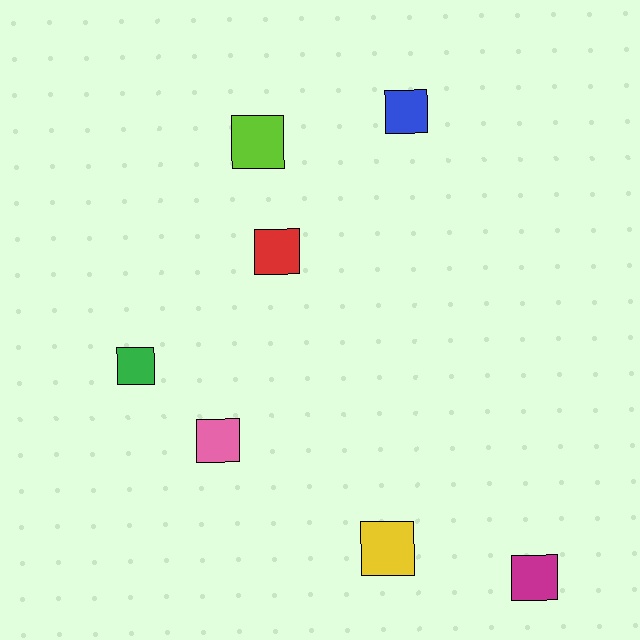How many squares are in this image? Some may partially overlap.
There are 7 squares.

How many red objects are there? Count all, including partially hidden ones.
There is 1 red object.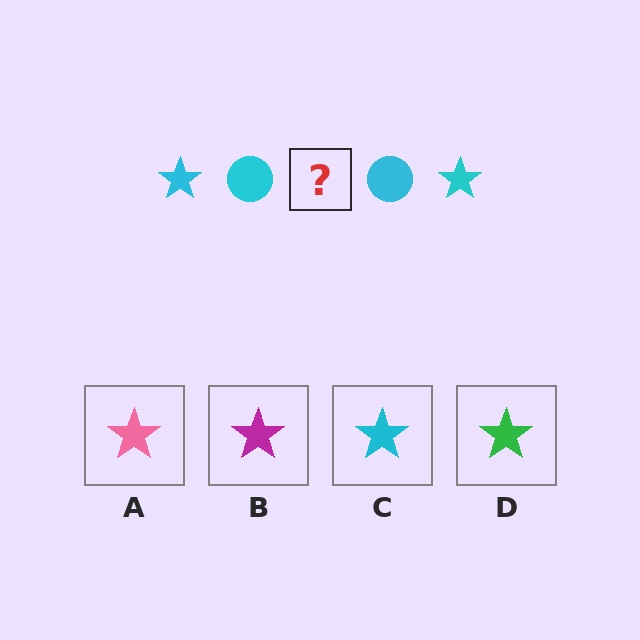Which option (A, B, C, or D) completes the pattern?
C.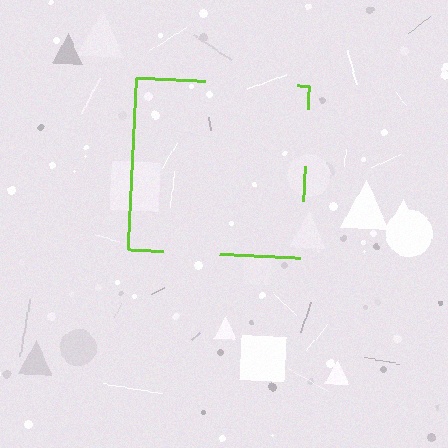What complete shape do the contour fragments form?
The contour fragments form a square.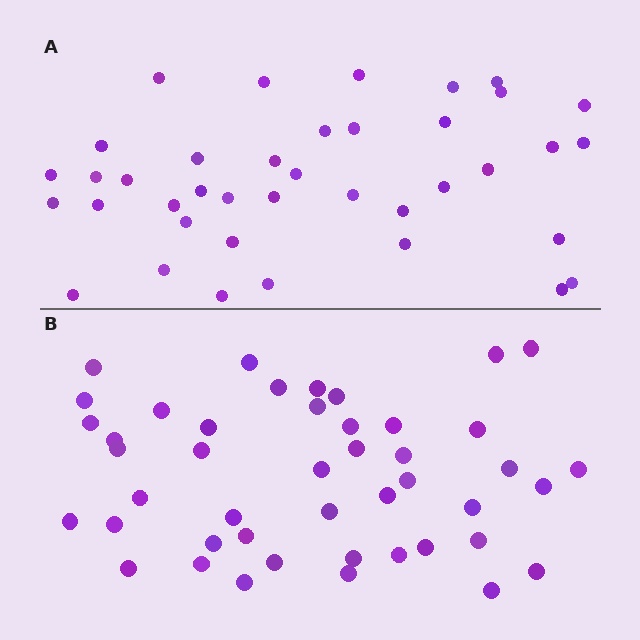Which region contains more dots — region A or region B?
Region B (the bottom region) has more dots.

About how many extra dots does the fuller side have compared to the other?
Region B has about 6 more dots than region A.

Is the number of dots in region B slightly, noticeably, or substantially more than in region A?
Region B has only slightly more — the two regions are fairly close. The ratio is roughly 1.2 to 1.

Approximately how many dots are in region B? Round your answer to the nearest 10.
About 40 dots. (The exact count is 45, which rounds to 40.)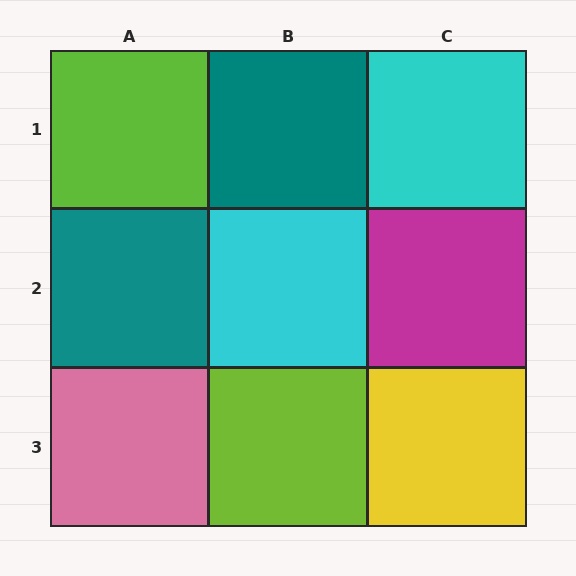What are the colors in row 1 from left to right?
Lime, teal, cyan.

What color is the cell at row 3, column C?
Yellow.